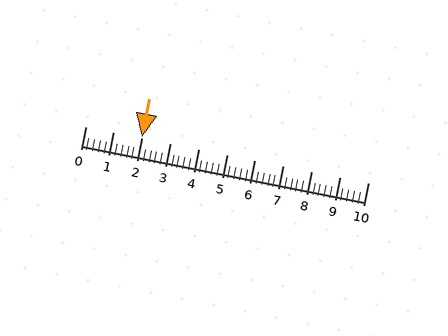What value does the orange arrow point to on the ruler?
The orange arrow points to approximately 2.0.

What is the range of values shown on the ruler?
The ruler shows values from 0 to 10.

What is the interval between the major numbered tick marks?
The major tick marks are spaced 1 units apart.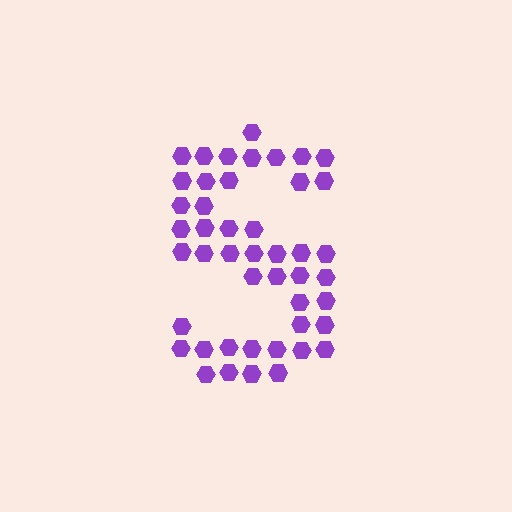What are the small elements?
The small elements are hexagons.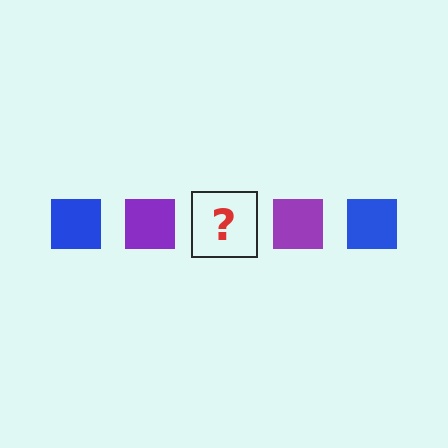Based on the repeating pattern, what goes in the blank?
The blank should be a blue square.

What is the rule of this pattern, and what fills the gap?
The rule is that the pattern cycles through blue, purple squares. The gap should be filled with a blue square.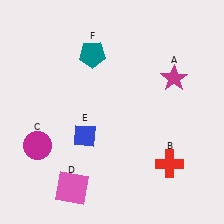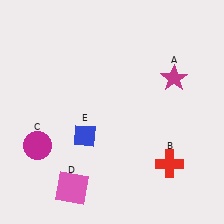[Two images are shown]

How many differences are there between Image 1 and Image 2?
There is 1 difference between the two images.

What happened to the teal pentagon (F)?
The teal pentagon (F) was removed in Image 2. It was in the top-left area of Image 1.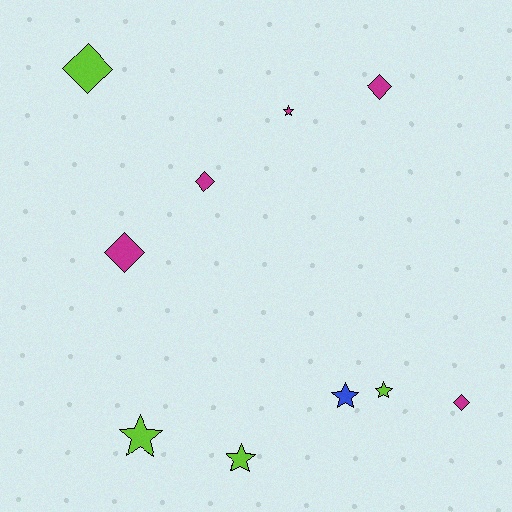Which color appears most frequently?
Magenta, with 5 objects.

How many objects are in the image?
There are 10 objects.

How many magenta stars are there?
There is 1 magenta star.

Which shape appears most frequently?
Diamond, with 5 objects.